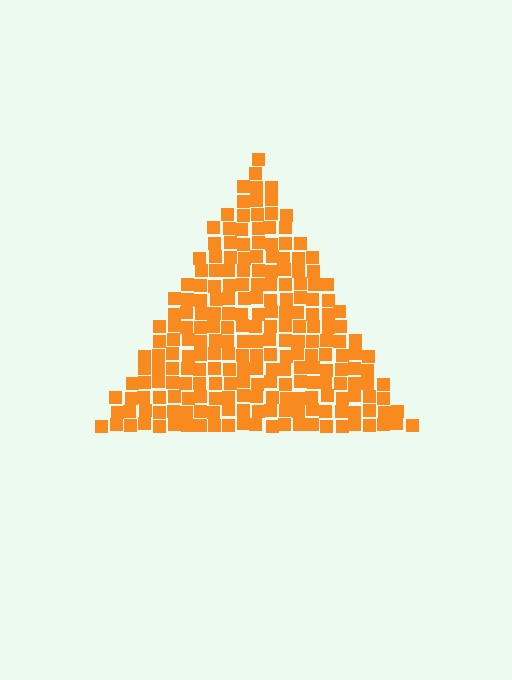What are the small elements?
The small elements are squares.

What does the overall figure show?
The overall figure shows a triangle.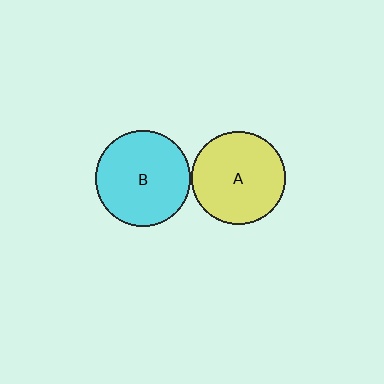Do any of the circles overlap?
No, none of the circles overlap.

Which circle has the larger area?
Circle B (cyan).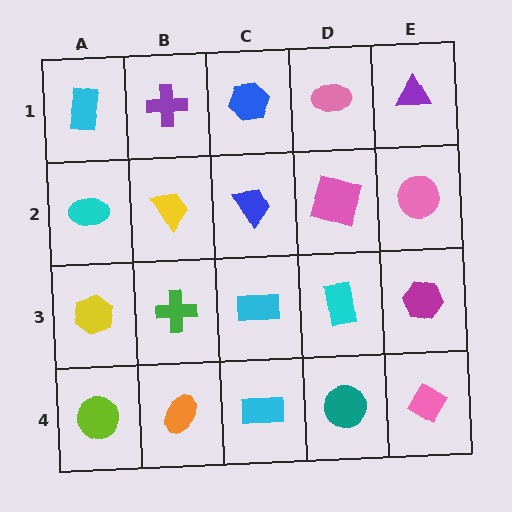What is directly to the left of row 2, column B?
A cyan ellipse.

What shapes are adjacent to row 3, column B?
A yellow trapezoid (row 2, column B), an orange ellipse (row 4, column B), a yellow hexagon (row 3, column A), a cyan rectangle (row 3, column C).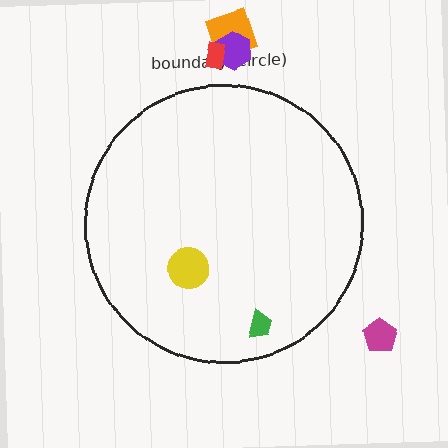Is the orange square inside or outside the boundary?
Outside.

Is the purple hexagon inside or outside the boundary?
Outside.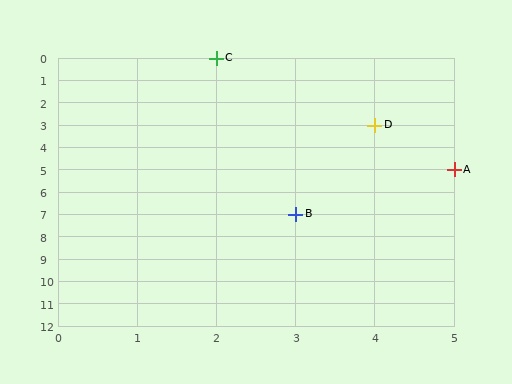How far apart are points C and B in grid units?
Points C and B are 1 column and 7 rows apart (about 7.1 grid units diagonally).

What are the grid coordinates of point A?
Point A is at grid coordinates (5, 5).